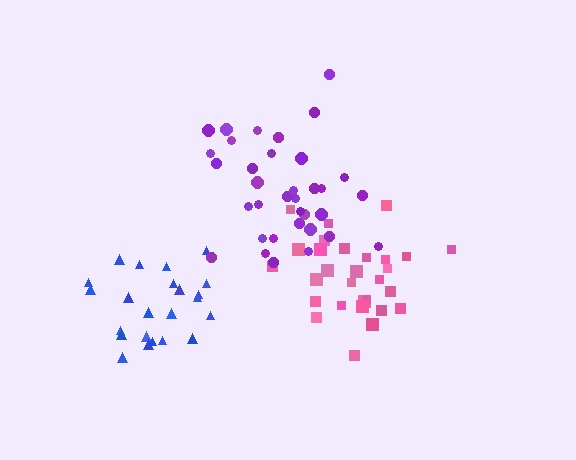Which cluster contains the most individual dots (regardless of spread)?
Purple (35).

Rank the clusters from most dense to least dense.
pink, purple, blue.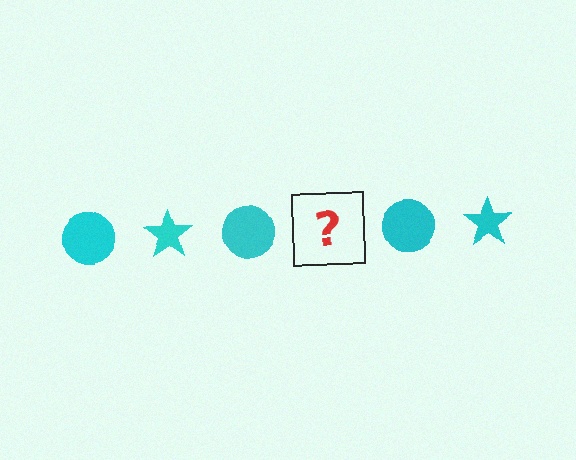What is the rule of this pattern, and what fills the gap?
The rule is that the pattern cycles through circle, star shapes in cyan. The gap should be filled with a cyan star.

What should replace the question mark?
The question mark should be replaced with a cyan star.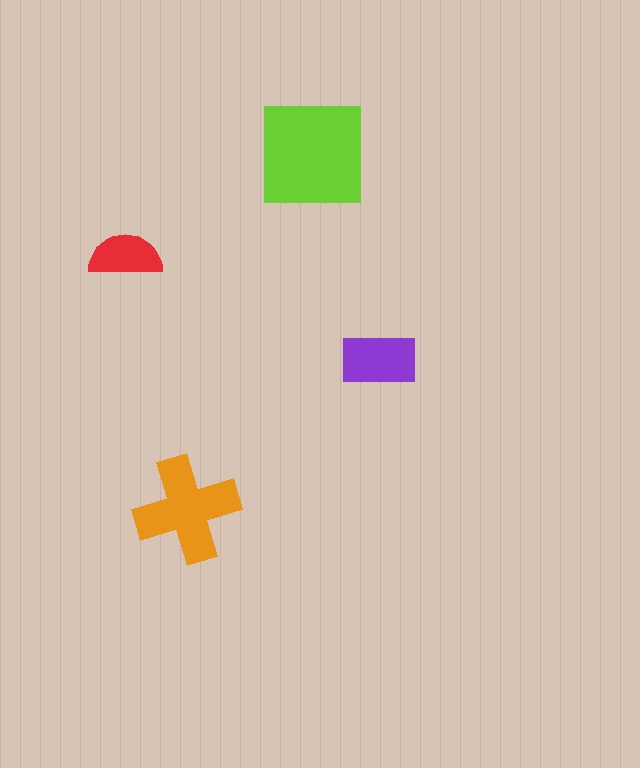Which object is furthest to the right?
The purple rectangle is rightmost.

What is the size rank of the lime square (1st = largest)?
1st.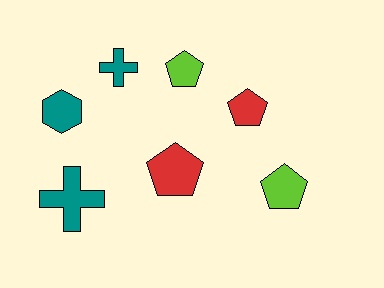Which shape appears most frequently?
Pentagon, with 4 objects.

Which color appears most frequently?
Teal, with 3 objects.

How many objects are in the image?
There are 7 objects.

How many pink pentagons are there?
There are no pink pentagons.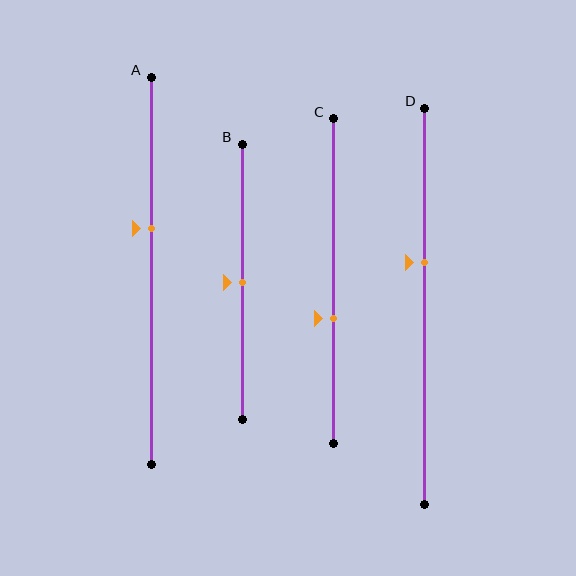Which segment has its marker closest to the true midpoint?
Segment B has its marker closest to the true midpoint.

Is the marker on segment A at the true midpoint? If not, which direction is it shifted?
No, the marker on segment A is shifted upward by about 11% of the segment length.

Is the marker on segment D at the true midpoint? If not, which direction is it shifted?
No, the marker on segment D is shifted upward by about 11% of the segment length.